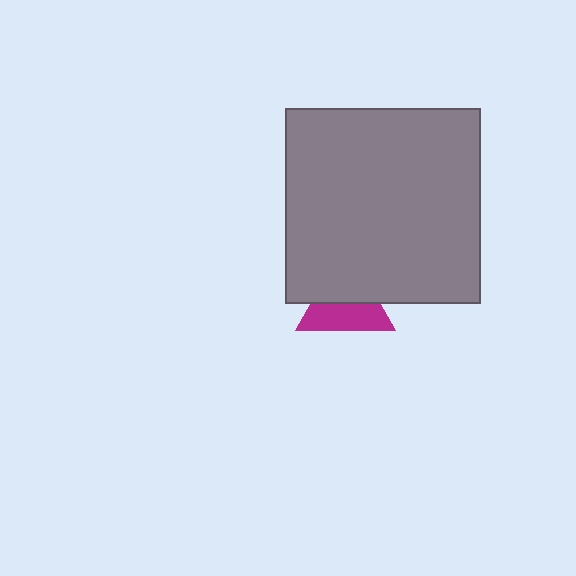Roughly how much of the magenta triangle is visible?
About half of it is visible (roughly 53%).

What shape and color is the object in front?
The object in front is a gray rectangle.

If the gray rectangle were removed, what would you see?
You would see the complete magenta triangle.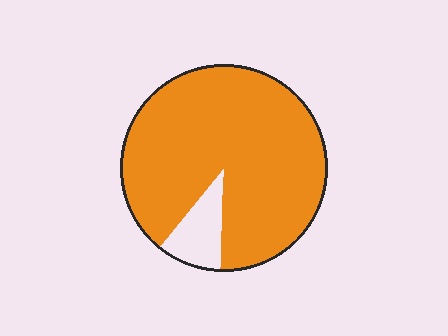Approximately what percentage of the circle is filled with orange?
Approximately 90%.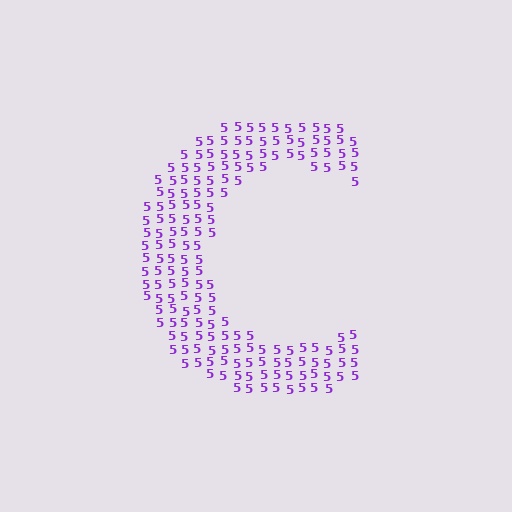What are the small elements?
The small elements are digit 5's.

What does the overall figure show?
The overall figure shows the letter C.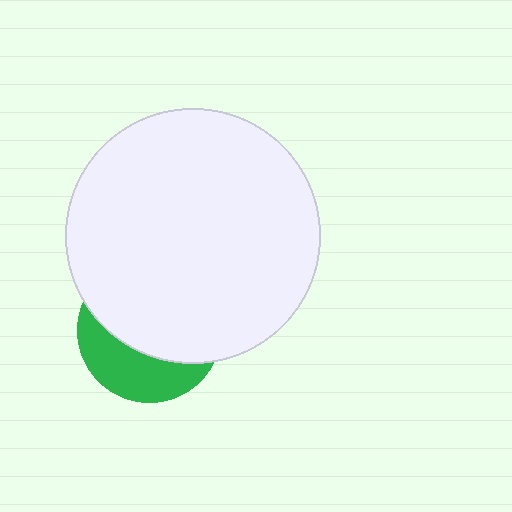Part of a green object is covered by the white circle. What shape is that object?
It is a circle.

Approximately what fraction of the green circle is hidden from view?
Roughly 65% of the green circle is hidden behind the white circle.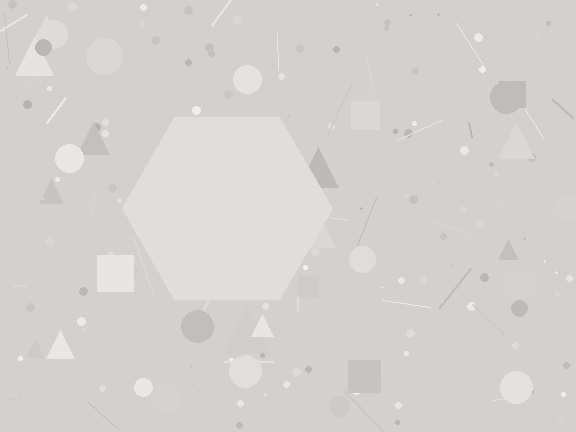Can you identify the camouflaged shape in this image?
The camouflaged shape is a hexagon.